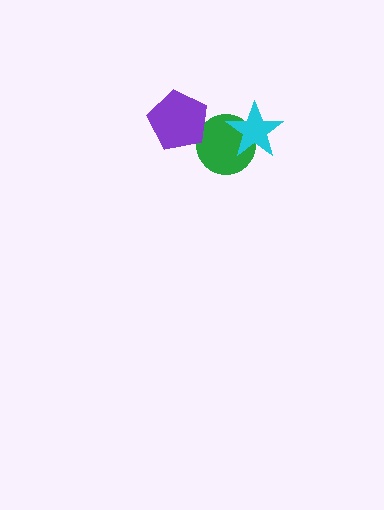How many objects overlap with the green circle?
2 objects overlap with the green circle.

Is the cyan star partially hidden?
No, no other shape covers it.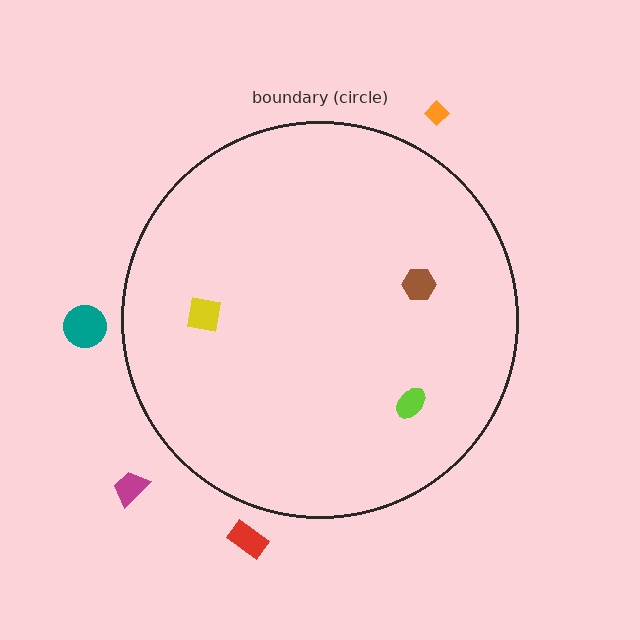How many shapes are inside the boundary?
3 inside, 4 outside.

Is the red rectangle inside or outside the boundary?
Outside.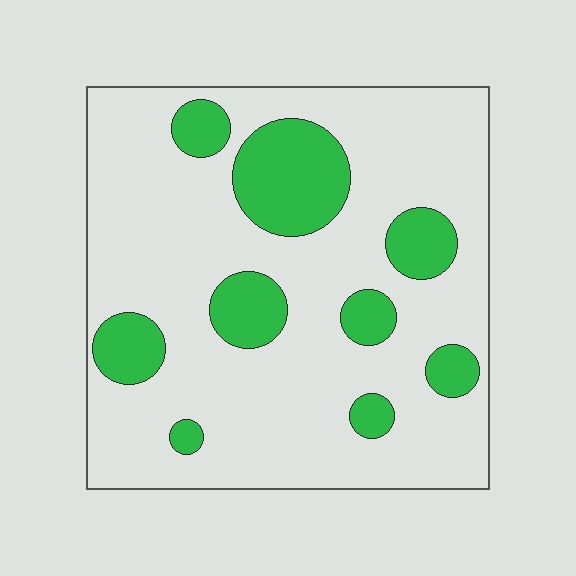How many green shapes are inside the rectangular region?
9.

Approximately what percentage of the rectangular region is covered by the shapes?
Approximately 20%.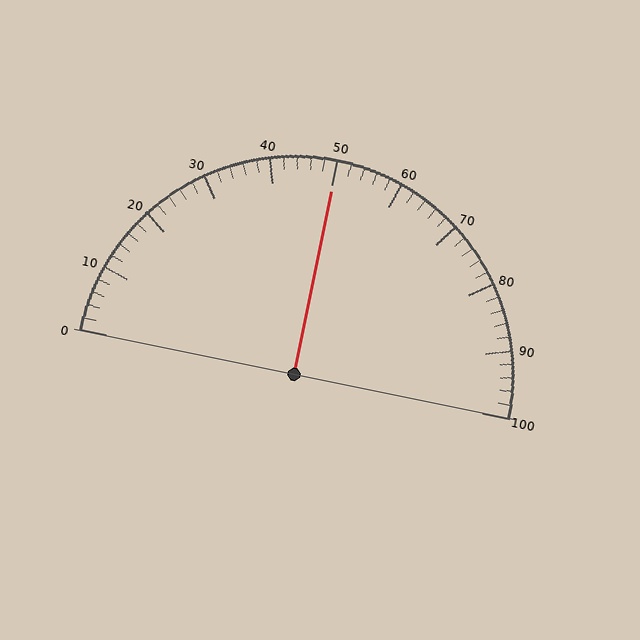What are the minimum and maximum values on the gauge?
The gauge ranges from 0 to 100.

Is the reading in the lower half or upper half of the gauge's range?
The reading is in the upper half of the range (0 to 100).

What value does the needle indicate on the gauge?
The needle indicates approximately 50.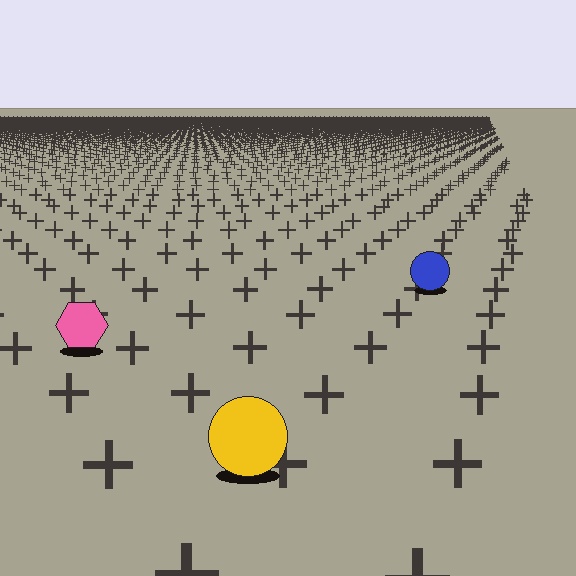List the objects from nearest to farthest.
From nearest to farthest: the yellow circle, the pink hexagon, the blue circle.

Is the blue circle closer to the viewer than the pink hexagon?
No. The pink hexagon is closer — you can tell from the texture gradient: the ground texture is coarser near it.